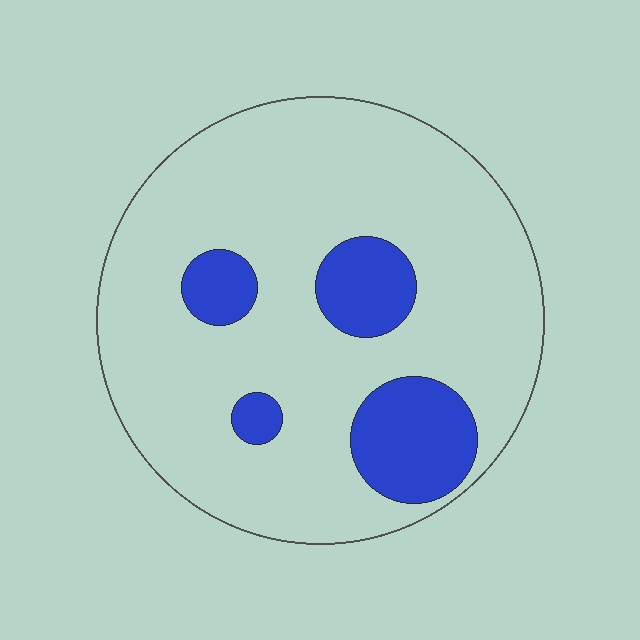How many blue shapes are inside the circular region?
4.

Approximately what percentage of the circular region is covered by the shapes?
Approximately 20%.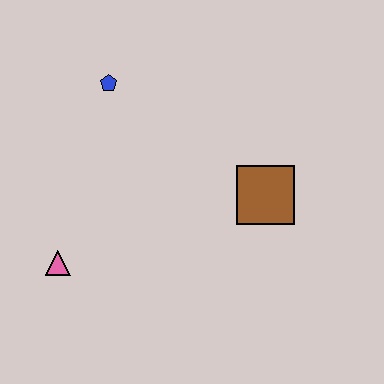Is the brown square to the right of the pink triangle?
Yes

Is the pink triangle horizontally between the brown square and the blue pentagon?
No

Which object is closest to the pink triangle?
The blue pentagon is closest to the pink triangle.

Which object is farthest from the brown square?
The pink triangle is farthest from the brown square.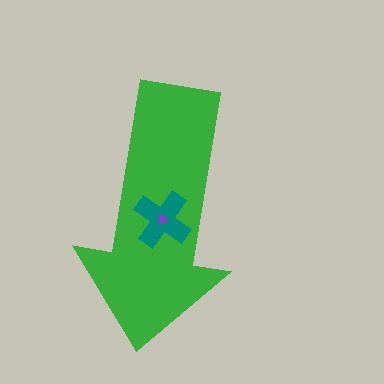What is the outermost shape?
The green arrow.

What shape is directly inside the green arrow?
The teal cross.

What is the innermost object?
The purple triangle.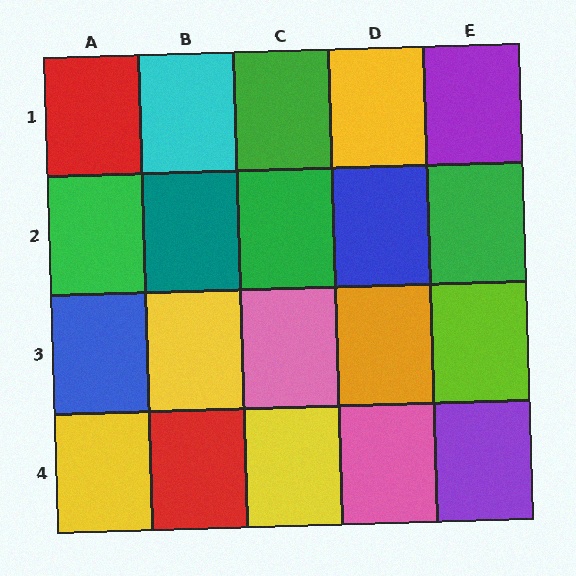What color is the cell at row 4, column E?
Purple.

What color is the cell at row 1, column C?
Green.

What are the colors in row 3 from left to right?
Blue, yellow, pink, orange, lime.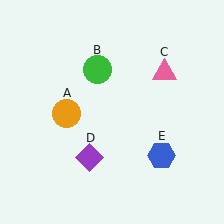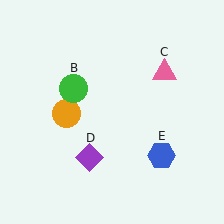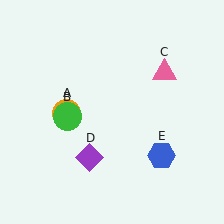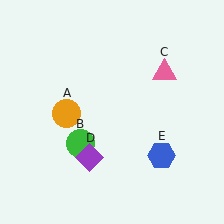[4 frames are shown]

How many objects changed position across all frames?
1 object changed position: green circle (object B).